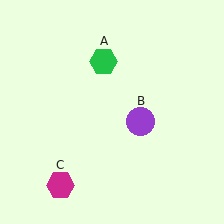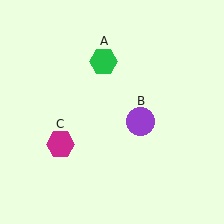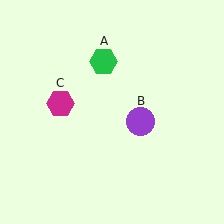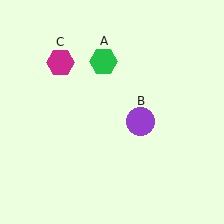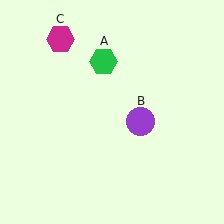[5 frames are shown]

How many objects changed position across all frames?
1 object changed position: magenta hexagon (object C).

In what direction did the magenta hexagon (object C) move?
The magenta hexagon (object C) moved up.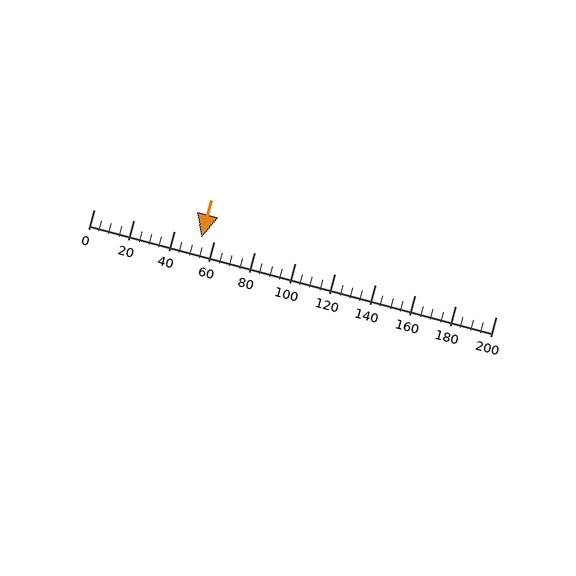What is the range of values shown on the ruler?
The ruler shows values from 0 to 200.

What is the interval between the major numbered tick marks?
The major tick marks are spaced 20 units apart.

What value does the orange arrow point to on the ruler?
The orange arrow points to approximately 54.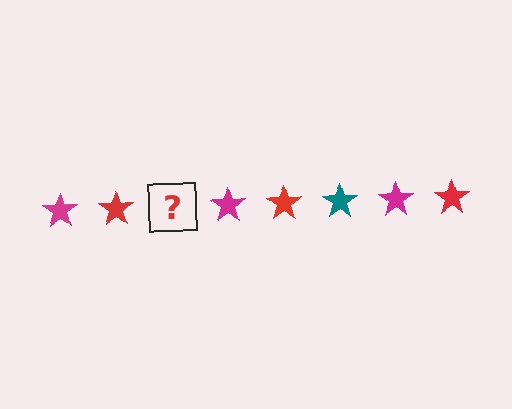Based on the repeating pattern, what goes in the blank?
The blank should be a teal star.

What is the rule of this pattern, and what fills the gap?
The rule is that the pattern cycles through magenta, red, teal stars. The gap should be filled with a teal star.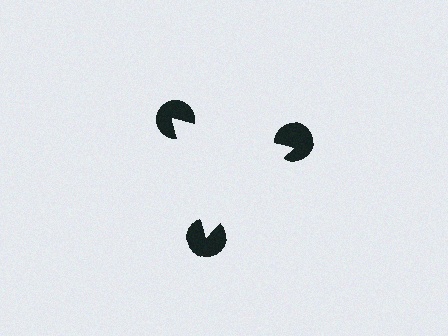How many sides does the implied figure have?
3 sides.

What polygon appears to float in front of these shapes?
An illusory triangle — its edges are inferred from the aligned wedge cuts in the pac-man discs, not physically drawn.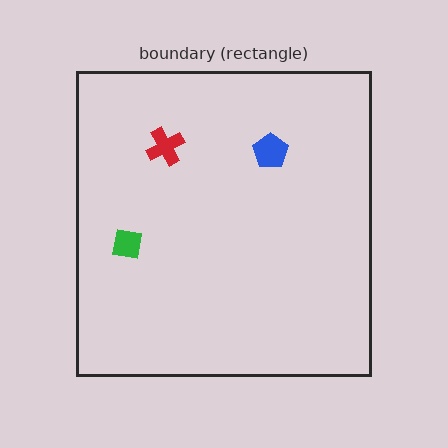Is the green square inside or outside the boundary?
Inside.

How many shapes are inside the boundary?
3 inside, 0 outside.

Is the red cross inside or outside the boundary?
Inside.